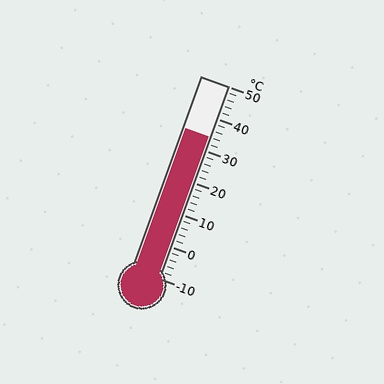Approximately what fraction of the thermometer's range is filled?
The thermometer is filled to approximately 75% of its range.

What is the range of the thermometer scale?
The thermometer scale ranges from -10°C to 50°C.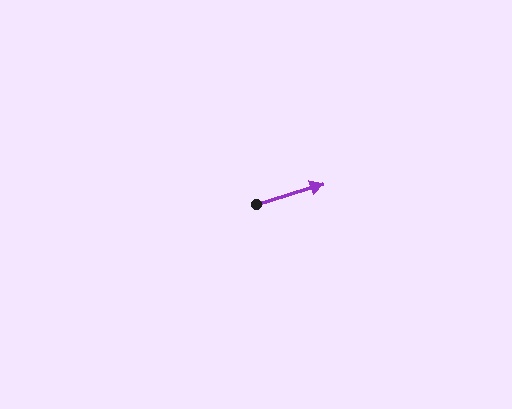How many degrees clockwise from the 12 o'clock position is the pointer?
Approximately 73 degrees.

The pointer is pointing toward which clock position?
Roughly 2 o'clock.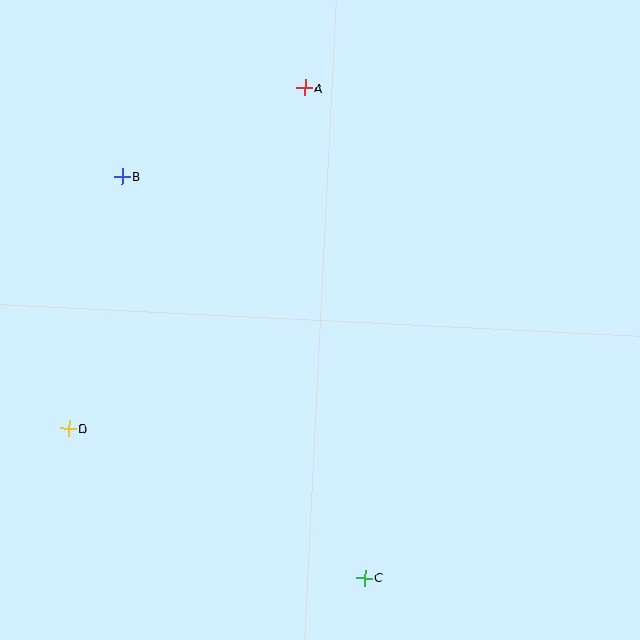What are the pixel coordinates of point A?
Point A is at (305, 88).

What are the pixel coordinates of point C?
Point C is at (365, 578).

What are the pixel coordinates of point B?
Point B is at (122, 177).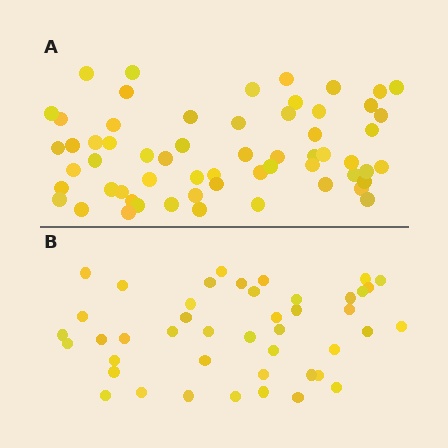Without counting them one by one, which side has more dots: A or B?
Region A (the top region) has more dots.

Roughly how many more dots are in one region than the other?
Region A has approximately 15 more dots than region B.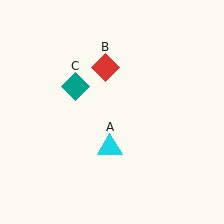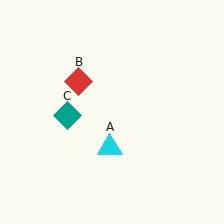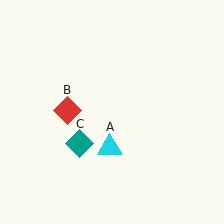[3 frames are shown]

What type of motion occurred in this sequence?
The red diamond (object B), teal diamond (object C) rotated counterclockwise around the center of the scene.